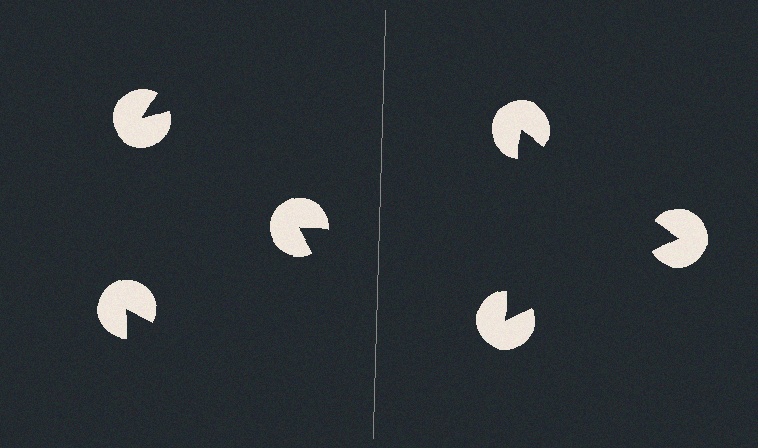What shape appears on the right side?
An illusory triangle.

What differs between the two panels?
The pac-man discs are positioned identically on both sides; only the wedge orientations differ. On the right they align to a triangle; on the left they are misaligned.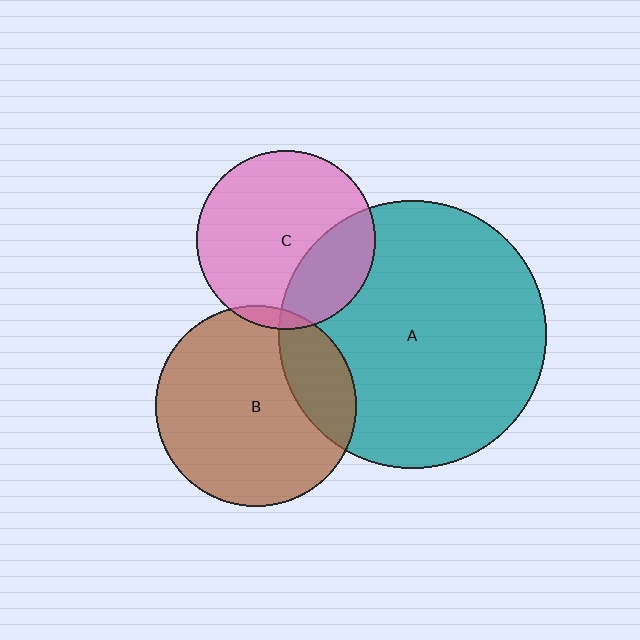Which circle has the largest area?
Circle A (teal).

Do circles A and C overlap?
Yes.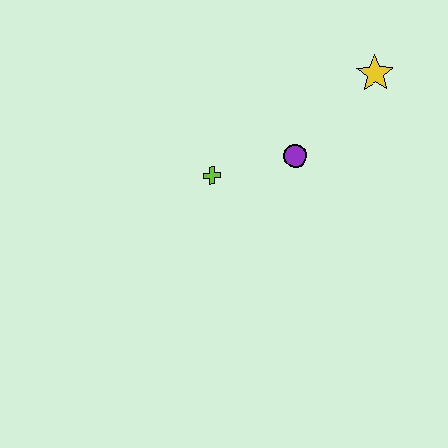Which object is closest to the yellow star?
The purple circle is closest to the yellow star.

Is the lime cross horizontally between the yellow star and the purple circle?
No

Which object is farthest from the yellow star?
The lime cross is farthest from the yellow star.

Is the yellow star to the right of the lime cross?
Yes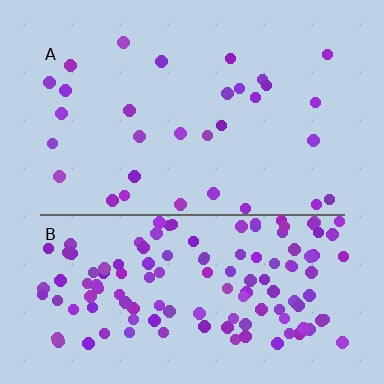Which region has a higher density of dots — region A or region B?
B (the bottom).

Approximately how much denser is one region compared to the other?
Approximately 4.3× — region B over region A.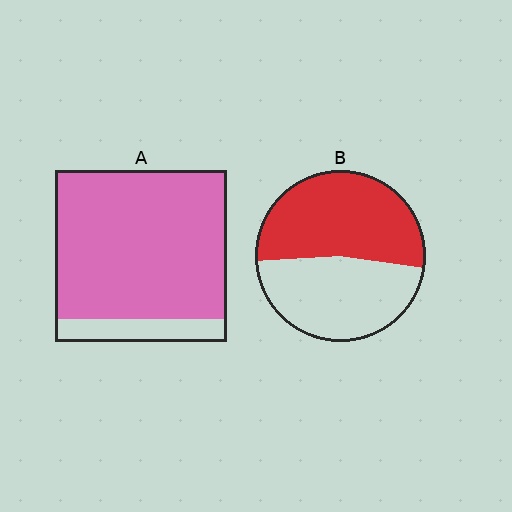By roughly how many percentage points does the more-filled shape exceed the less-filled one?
By roughly 35 percentage points (A over B).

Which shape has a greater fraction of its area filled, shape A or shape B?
Shape A.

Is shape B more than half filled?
Roughly half.